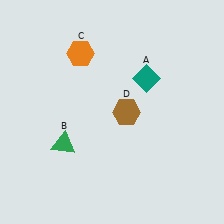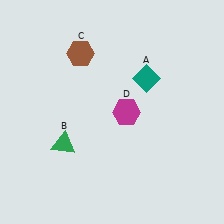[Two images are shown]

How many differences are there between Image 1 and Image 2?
There are 2 differences between the two images.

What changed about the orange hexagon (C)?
In Image 1, C is orange. In Image 2, it changed to brown.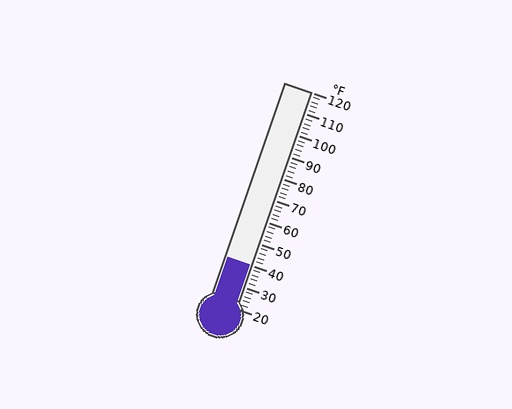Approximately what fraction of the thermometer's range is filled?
The thermometer is filled to approximately 20% of its range.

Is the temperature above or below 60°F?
The temperature is below 60°F.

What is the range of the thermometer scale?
The thermometer scale ranges from 20°F to 120°F.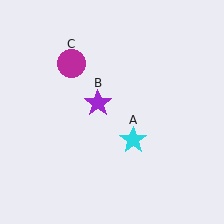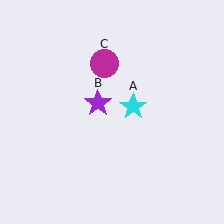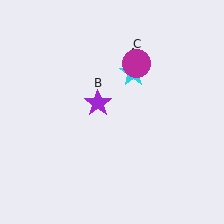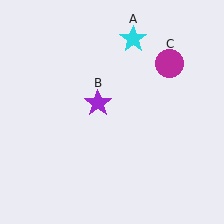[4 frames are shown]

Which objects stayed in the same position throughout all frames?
Purple star (object B) remained stationary.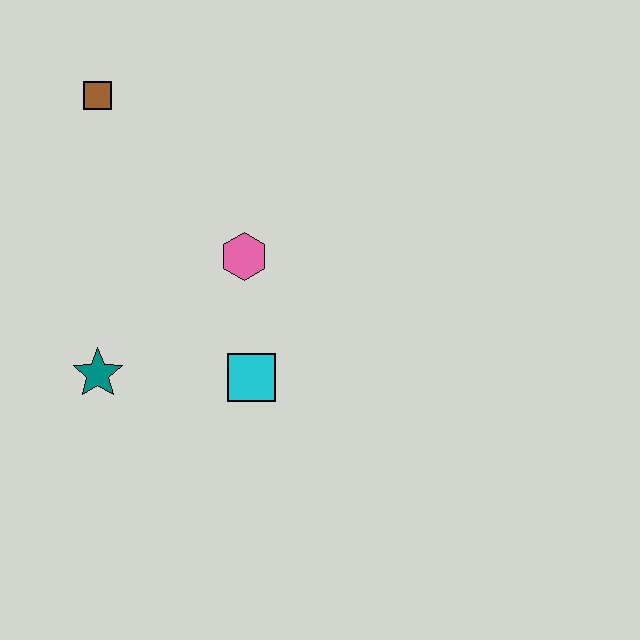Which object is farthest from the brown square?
The cyan square is farthest from the brown square.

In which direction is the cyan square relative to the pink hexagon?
The cyan square is below the pink hexagon.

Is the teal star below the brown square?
Yes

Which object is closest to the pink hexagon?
The cyan square is closest to the pink hexagon.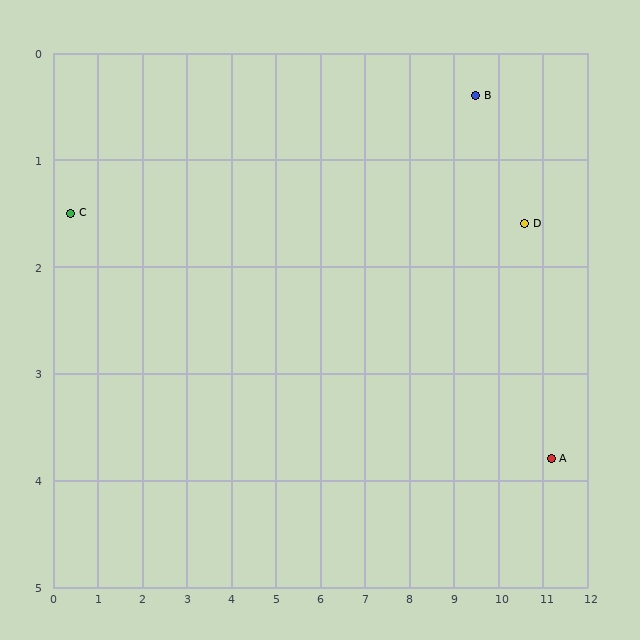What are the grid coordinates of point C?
Point C is at approximately (0.4, 1.5).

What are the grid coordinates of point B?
Point B is at approximately (9.5, 0.4).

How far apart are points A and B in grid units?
Points A and B are about 3.8 grid units apart.